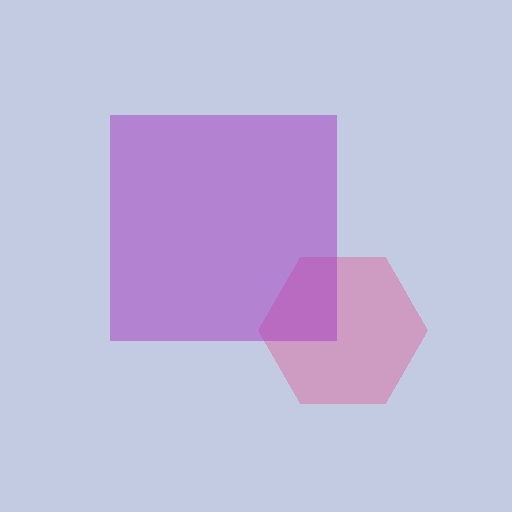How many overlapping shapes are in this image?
There are 2 overlapping shapes in the image.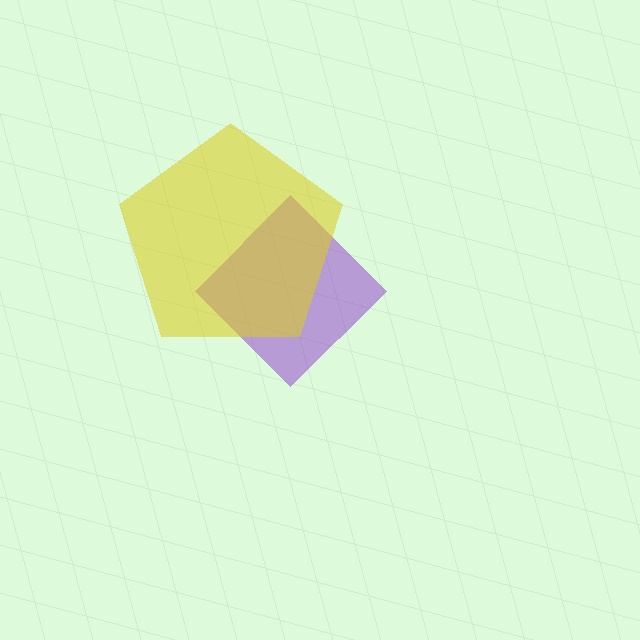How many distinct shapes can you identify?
There are 2 distinct shapes: a purple diamond, a yellow pentagon.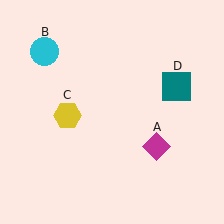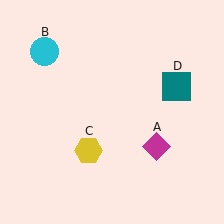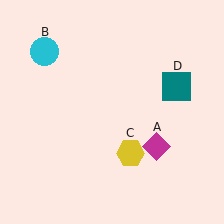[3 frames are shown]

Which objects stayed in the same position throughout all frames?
Magenta diamond (object A) and cyan circle (object B) and teal square (object D) remained stationary.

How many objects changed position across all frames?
1 object changed position: yellow hexagon (object C).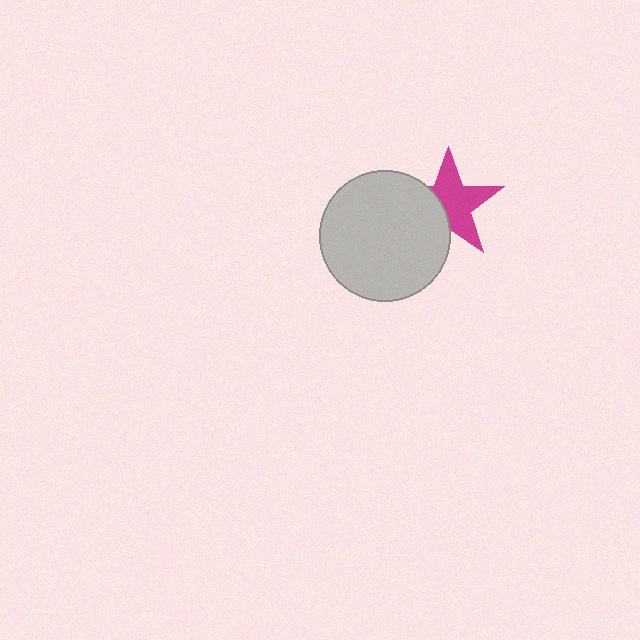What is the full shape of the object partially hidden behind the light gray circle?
The partially hidden object is a magenta star.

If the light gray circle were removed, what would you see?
You would see the complete magenta star.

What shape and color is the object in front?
The object in front is a light gray circle.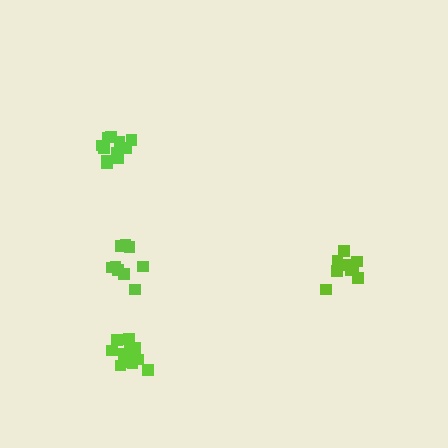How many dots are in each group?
Group 1: 10 dots, Group 2: 11 dots, Group 3: 12 dots, Group 4: 9 dots (42 total).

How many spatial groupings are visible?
There are 4 spatial groupings.